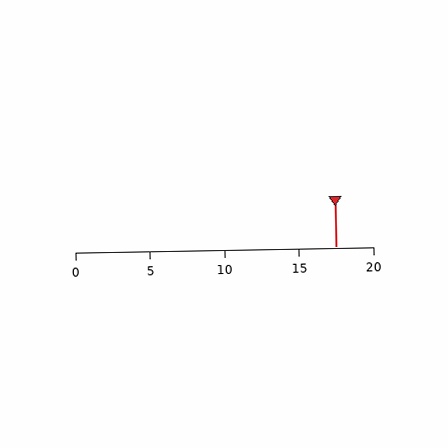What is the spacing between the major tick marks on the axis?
The major ticks are spaced 5 apart.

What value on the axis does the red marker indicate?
The marker indicates approximately 17.5.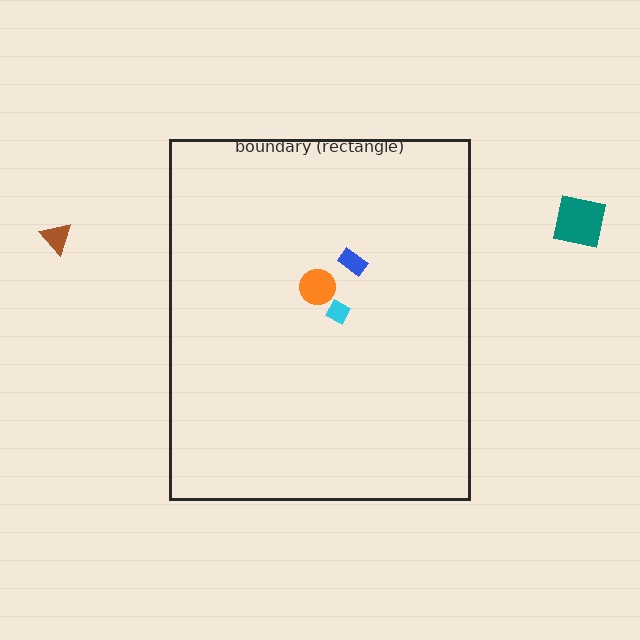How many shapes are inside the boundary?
3 inside, 2 outside.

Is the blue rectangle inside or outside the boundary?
Inside.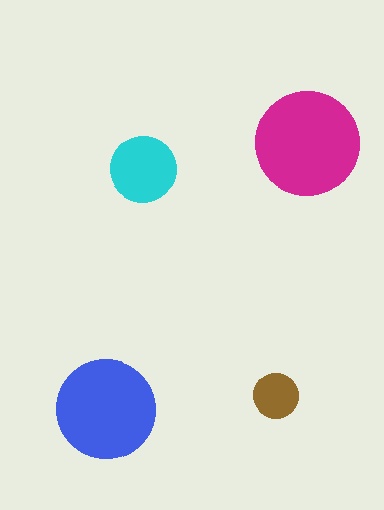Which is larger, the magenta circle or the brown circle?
The magenta one.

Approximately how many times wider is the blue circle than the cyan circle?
About 1.5 times wider.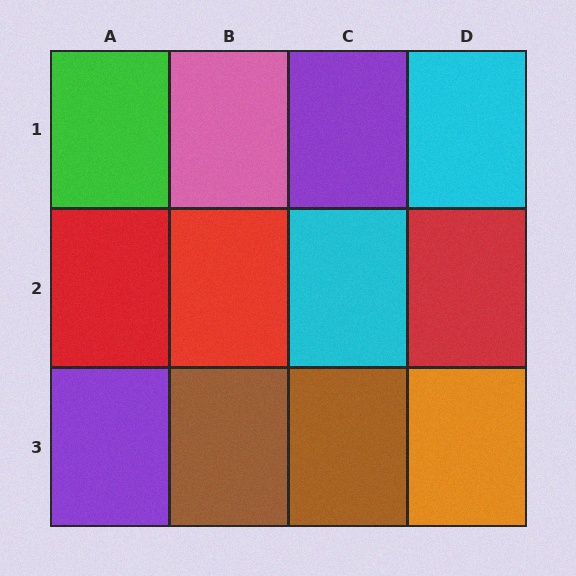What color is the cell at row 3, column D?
Orange.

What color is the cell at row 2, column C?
Cyan.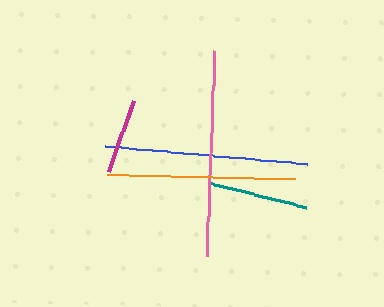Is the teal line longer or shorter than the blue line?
The blue line is longer than the teal line.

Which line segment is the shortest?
The magenta line is the shortest at approximately 76 pixels.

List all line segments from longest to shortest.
From longest to shortest: pink, blue, orange, teal, magenta.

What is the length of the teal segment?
The teal segment is approximately 99 pixels long.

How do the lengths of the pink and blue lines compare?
The pink and blue lines are approximately the same length.